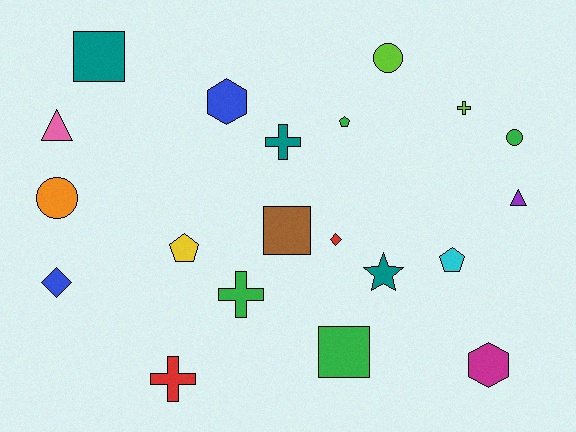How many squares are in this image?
There are 3 squares.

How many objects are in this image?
There are 20 objects.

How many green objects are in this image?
There are 4 green objects.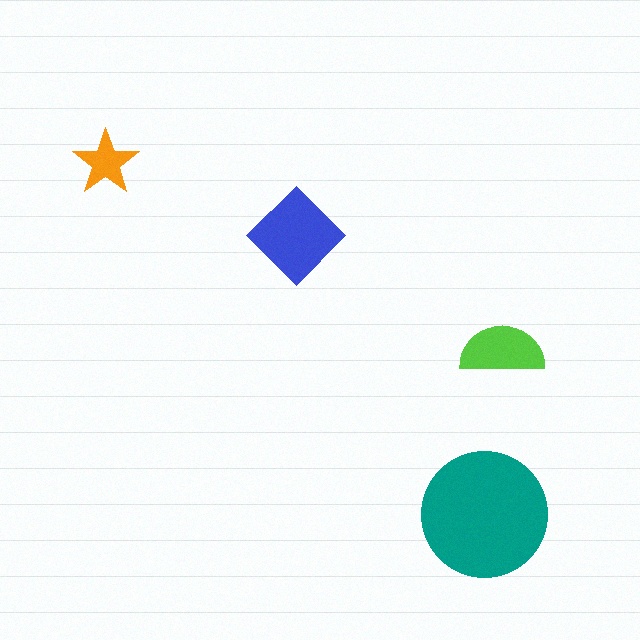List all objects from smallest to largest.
The orange star, the lime semicircle, the blue diamond, the teal circle.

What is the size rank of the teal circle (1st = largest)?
1st.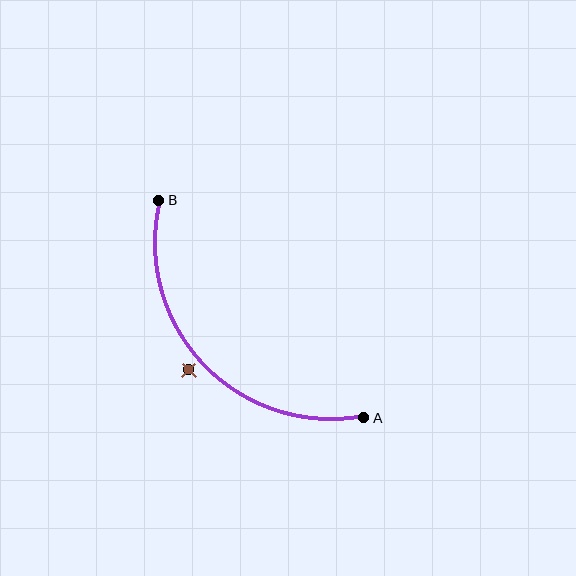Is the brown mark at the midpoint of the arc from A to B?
No — the brown mark does not lie on the arc at all. It sits slightly outside the curve.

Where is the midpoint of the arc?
The arc midpoint is the point on the curve farthest from the straight line joining A and B. It sits below and to the left of that line.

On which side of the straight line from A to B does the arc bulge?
The arc bulges below and to the left of the straight line connecting A and B.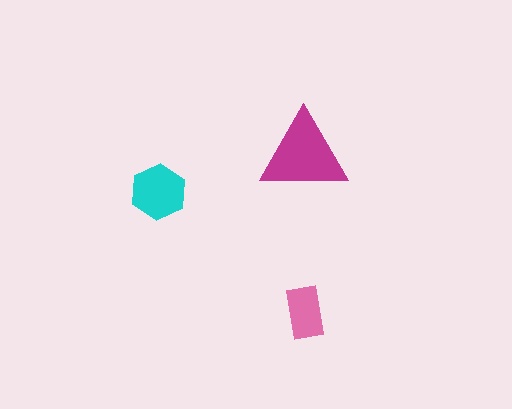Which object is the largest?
The magenta triangle.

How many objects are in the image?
There are 3 objects in the image.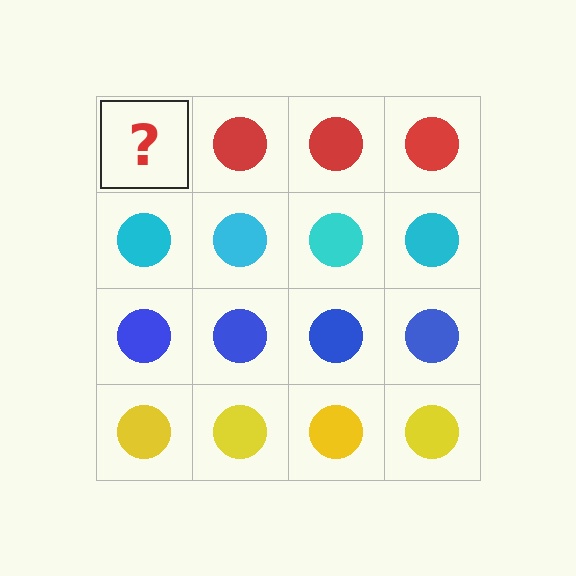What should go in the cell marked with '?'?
The missing cell should contain a red circle.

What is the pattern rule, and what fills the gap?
The rule is that each row has a consistent color. The gap should be filled with a red circle.